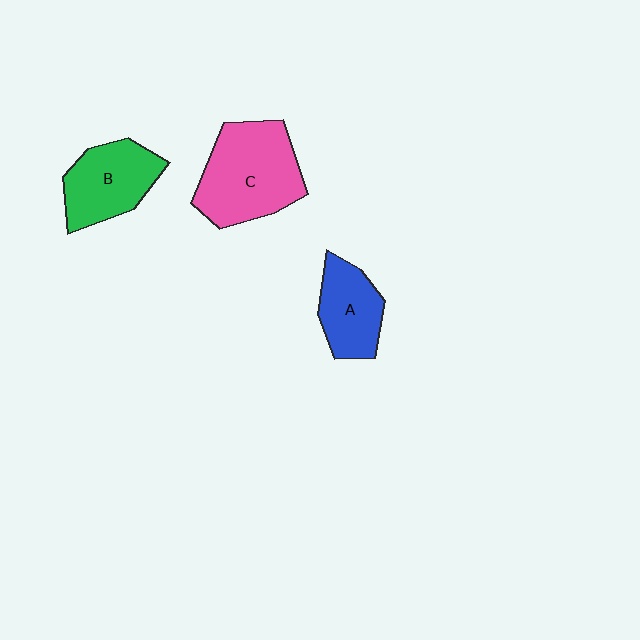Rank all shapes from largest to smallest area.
From largest to smallest: C (pink), B (green), A (blue).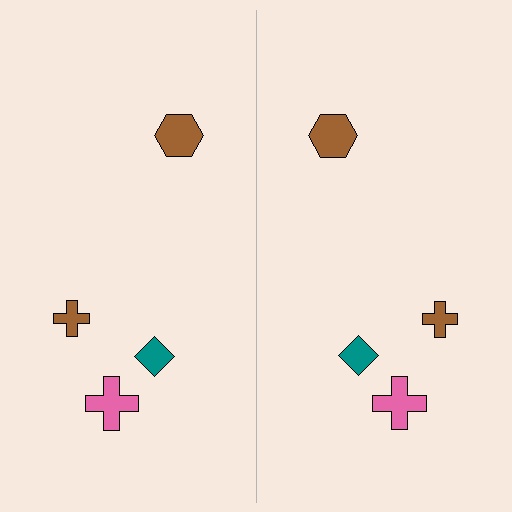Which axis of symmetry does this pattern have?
The pattern has a vertical axis of symmetry running through the center of the image.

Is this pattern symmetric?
Yes, this pattern has bilateral (reflection) symmetry.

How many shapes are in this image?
There are 8 shapes in this image.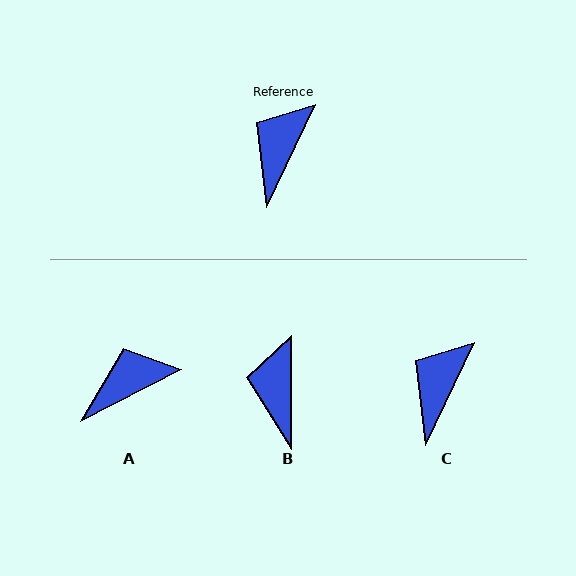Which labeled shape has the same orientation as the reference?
C.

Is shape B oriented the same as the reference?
No, it is off by about 25 degrees.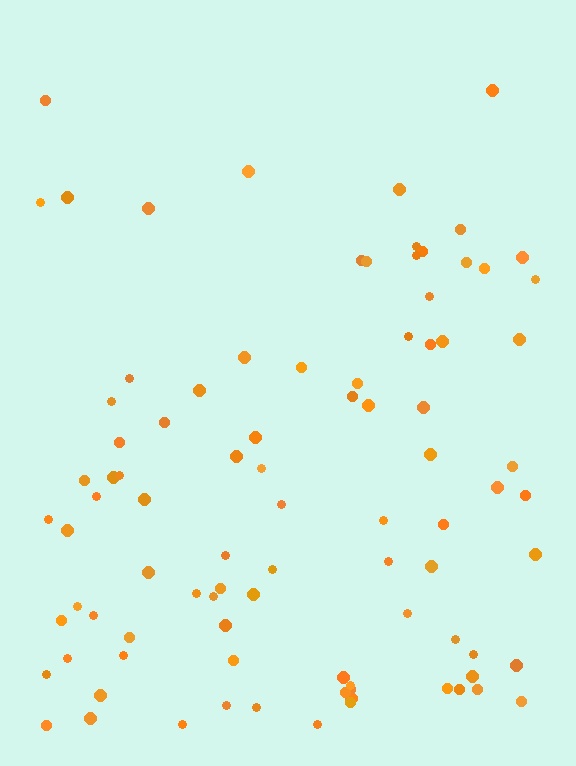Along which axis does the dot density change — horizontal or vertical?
Vertical.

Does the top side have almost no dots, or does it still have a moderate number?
Still a moderate number, just noticeably fewer than the bottom.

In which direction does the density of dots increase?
From top to bottom, with the bottom side densest.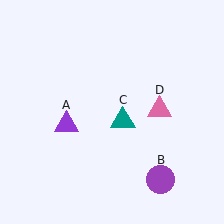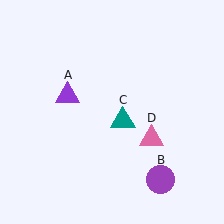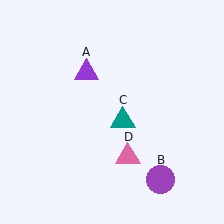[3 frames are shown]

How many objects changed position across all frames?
2 objects changed position: purple triangle (object A), pink triangle (object D).